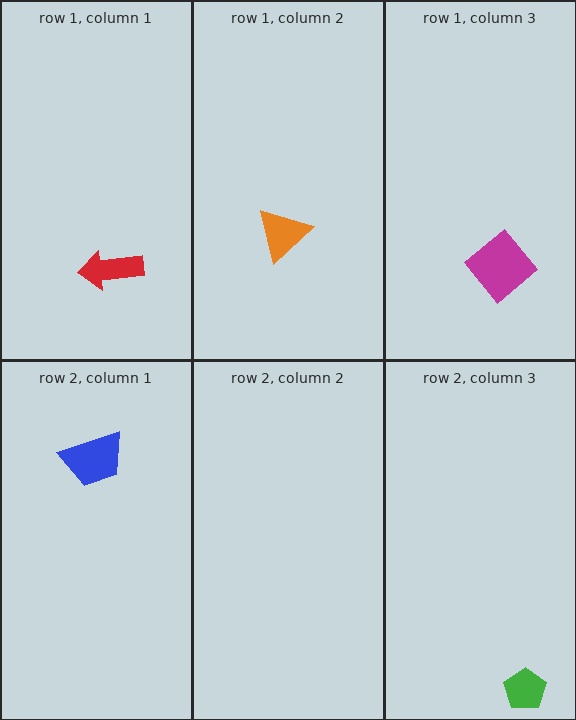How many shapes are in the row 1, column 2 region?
1.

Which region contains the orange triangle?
The row 1, column 2 region.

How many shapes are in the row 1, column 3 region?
1.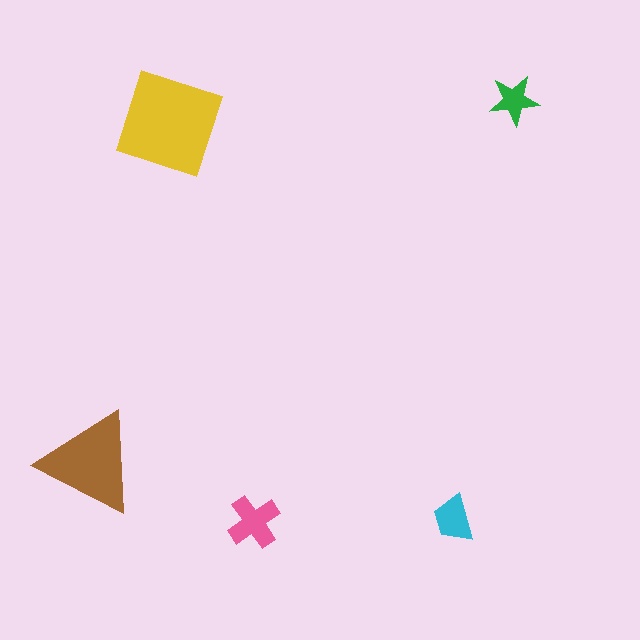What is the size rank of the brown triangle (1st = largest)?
2nd.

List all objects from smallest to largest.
The green star, the cyan trapezoid, the pink cross, the brown triangle, the yellow square.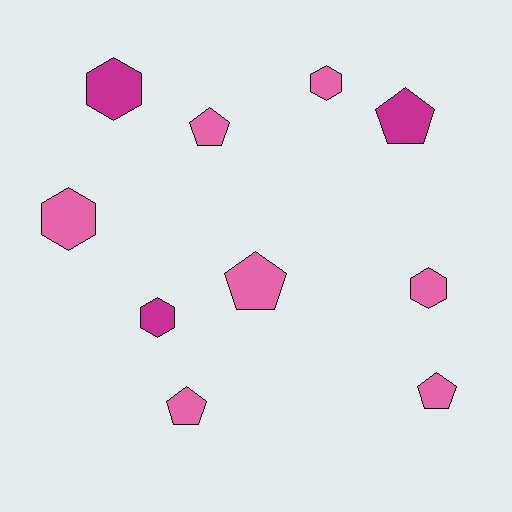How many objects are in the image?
There are 10 objects.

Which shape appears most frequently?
Hexagon, with 5 objects.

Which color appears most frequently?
Pink, with 7 objects.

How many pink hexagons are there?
There are 3 pink hexagons.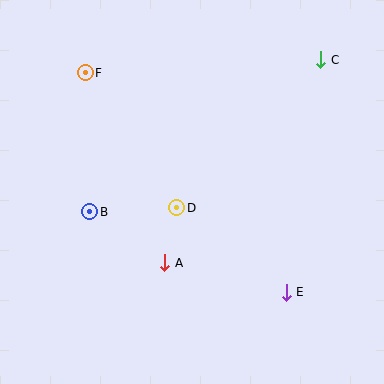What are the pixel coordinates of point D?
Point D is at (177, 208).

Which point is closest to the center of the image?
Point D at (177, 208) is closest to the center.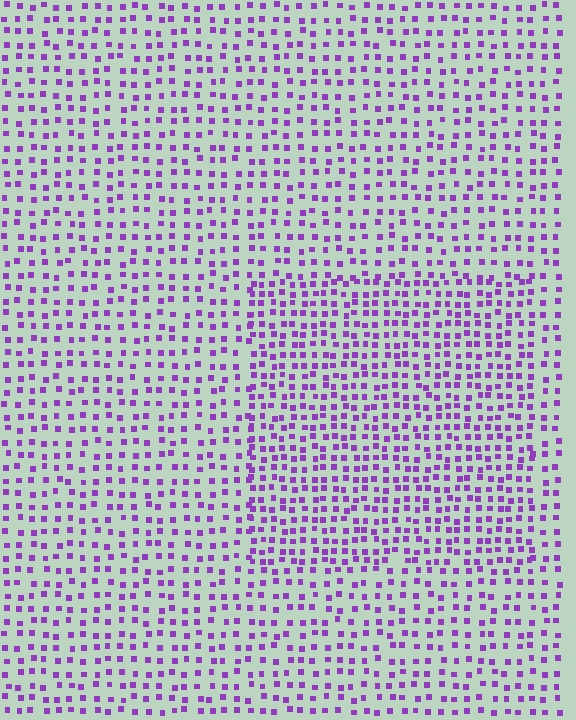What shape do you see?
I see a rectangle.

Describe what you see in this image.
The image contains small purple elements arranged at two different densities. A rectangle-shaped region is visible where the elements are more densely packed than the surrounding area.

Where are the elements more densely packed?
The elements are more densely packed inside the rectangle boundary.